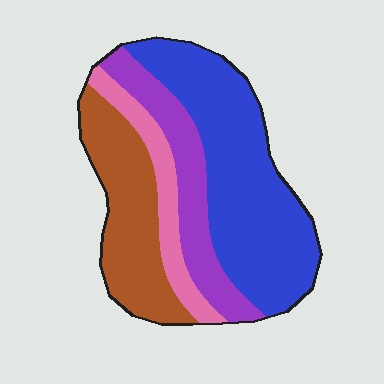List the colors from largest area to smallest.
From largest to smallest: blue, brown, purple, pink.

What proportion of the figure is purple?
Purple covers around 20% of the figure.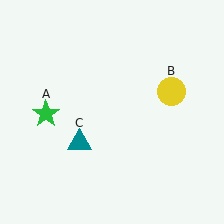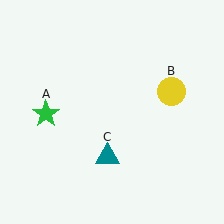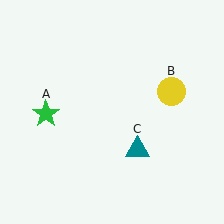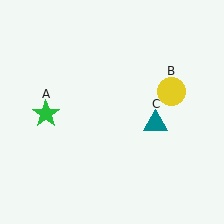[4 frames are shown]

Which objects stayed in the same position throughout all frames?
Green star (object A) and yellow circle (object B) remained stationary.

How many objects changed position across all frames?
1 object changed position: teal triangle (object C).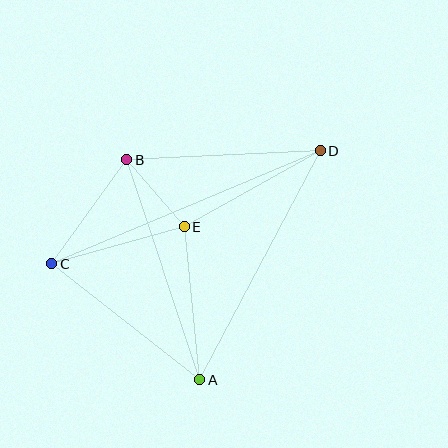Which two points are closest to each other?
Points B and E are closest to each other.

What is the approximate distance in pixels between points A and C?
The distance between A and C is approximately 188 pixels.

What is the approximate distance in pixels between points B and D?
The distance between B and D is approximately 194 pixels.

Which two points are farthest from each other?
Points C and D are farthest from each other.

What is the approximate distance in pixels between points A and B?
The distance between A and B is approximately 232 pixels.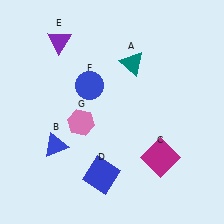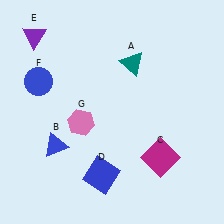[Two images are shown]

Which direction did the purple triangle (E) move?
The purple triangle (E) moved left.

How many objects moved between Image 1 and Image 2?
2 objects moved between the two images.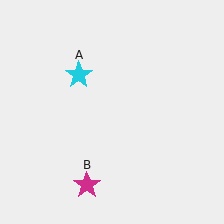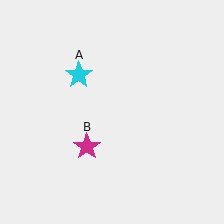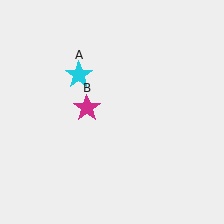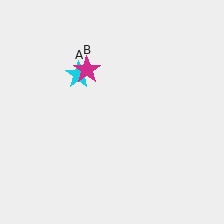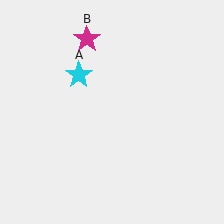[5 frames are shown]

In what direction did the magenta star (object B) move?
The magenta star (object B) moved up.